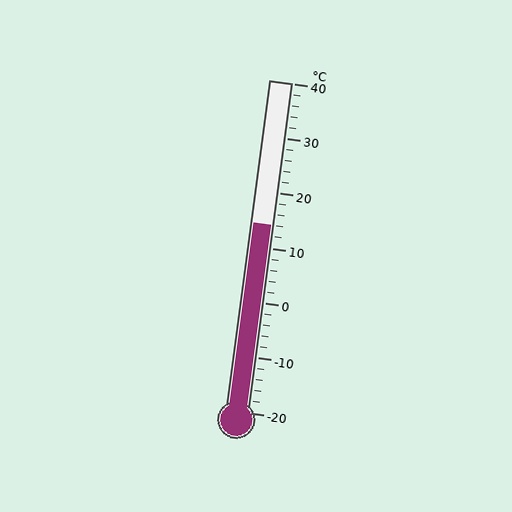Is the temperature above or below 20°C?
The temperature is below 20°C.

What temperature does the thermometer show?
The thermometer shows approximately 14°C.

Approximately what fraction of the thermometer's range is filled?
The thermometer is filled to approximately 55% of its range.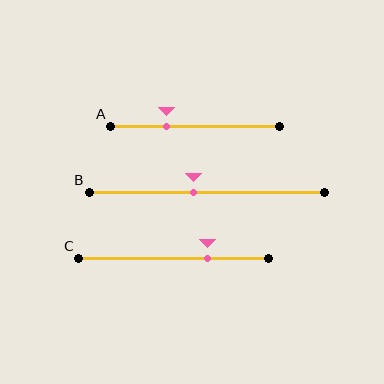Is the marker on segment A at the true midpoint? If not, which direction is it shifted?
No, the marker on segment A is shifted to the left by about 17% of the segment length.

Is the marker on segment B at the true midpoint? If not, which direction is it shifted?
No, the marker on segment B is shifted to the left by about 6% of the segment length.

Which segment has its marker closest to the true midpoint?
Segment B has its marker closest to the true midpoint.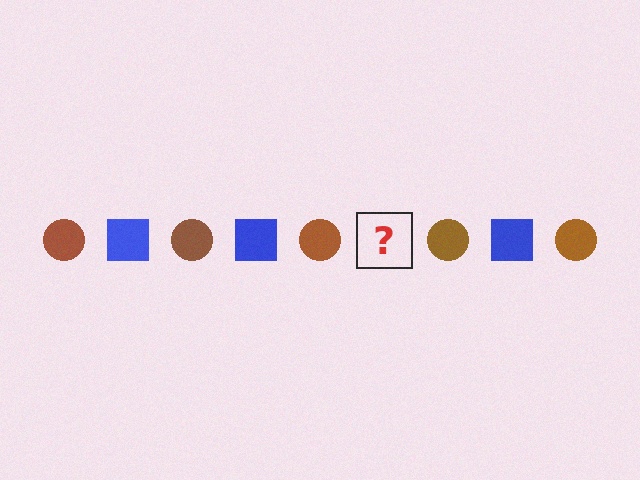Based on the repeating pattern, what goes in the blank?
The blank should be a blue square.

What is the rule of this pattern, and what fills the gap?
The rule is that the pattern alternates between brown circle and blue square. The gap should be filled with a blue square.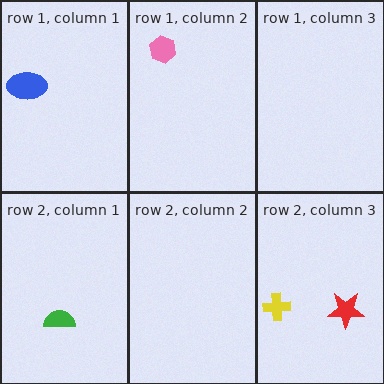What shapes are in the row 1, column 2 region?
The pink hexagon.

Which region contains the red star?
The row 2, column 3 region.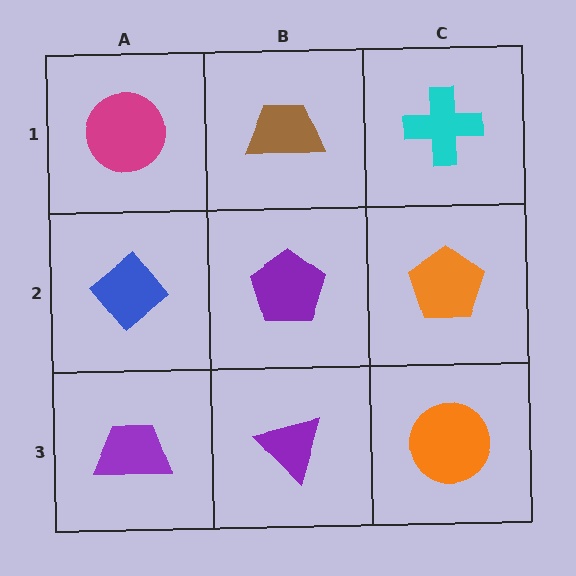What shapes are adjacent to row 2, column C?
A cyan cross (row 1, column C), an orange circle (row 3, column C), a purple pentagon (row 2, column B).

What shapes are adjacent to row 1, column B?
A purple pentagon (row 2, column B), a magenta circle (row 1, column A), a cyan cross (row 1, column C).